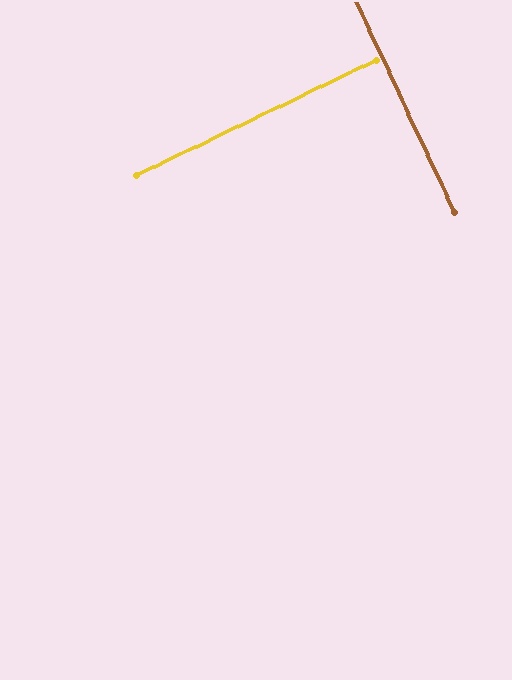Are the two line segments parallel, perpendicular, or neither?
Perpendicular — they meet at approximately 89°.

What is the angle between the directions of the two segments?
Approximately 89 degrees.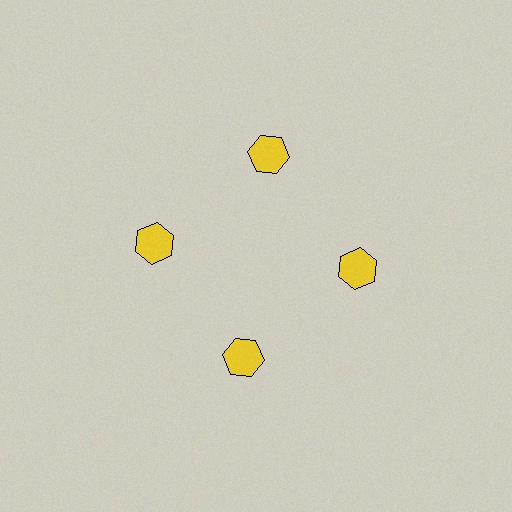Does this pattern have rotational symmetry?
Yes, this pattern has 4-fold rotational symmetry. It looks the same after rotating 90 degrees around the center.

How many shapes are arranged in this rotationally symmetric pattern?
There are 4 shapes, arranged in 4 groups of 1.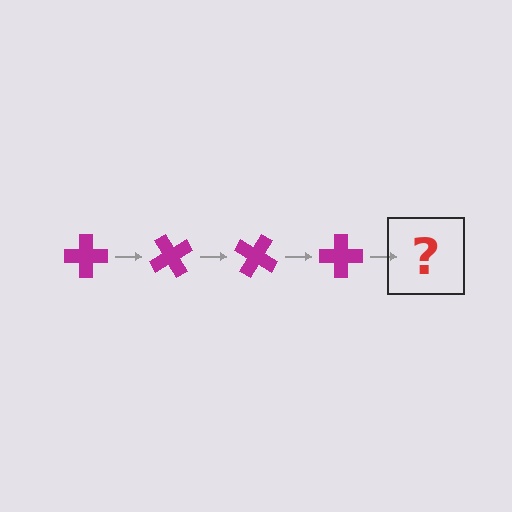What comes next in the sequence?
The next element should be a magenta cross rotated 240 degrees.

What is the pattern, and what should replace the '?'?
The pattern is that the cross rotates 60 degrees each step. The '?' should be a magenta cross rotated 240 degrees.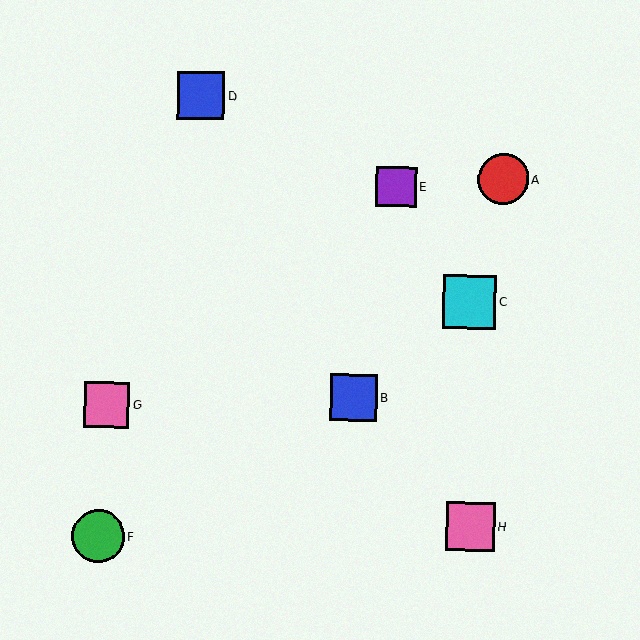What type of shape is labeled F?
Shape F is a green circle.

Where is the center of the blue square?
The center of the blue square is at (354, 397).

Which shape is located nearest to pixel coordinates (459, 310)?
The cyan square (labeled C) at (470, 302) is nearest to that location.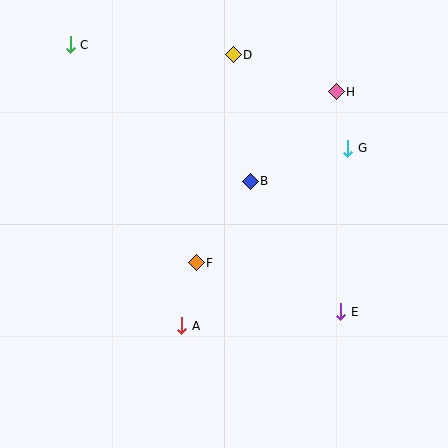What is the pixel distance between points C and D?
The distance between C and D is 163 pixels.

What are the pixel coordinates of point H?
Point H is at (336, 92).